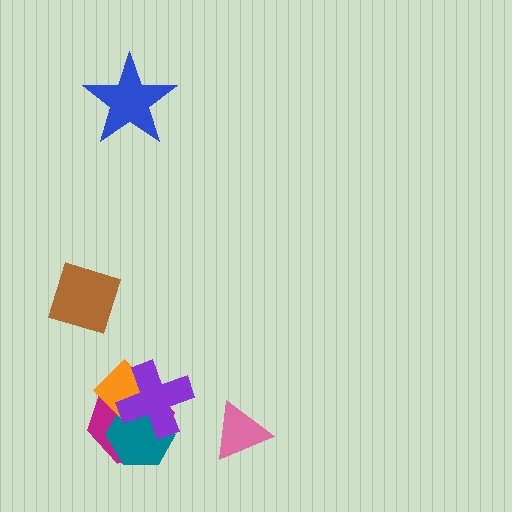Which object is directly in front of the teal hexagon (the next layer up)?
The orange diamond is directly in front of the teal hexagon.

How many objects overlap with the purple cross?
3 objects overlap with the purple cross.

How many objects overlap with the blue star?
0 objects overlap with the blue star.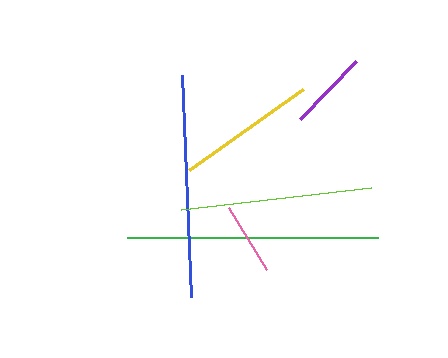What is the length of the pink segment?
The pink segment is approximately 73 pixels long.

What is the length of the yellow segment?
The yellow segment is approximately 141 pixels long.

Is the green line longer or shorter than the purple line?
The green line is longer than the purple line.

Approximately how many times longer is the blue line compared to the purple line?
The blue line is approximately 2.8 times the length of the purple line.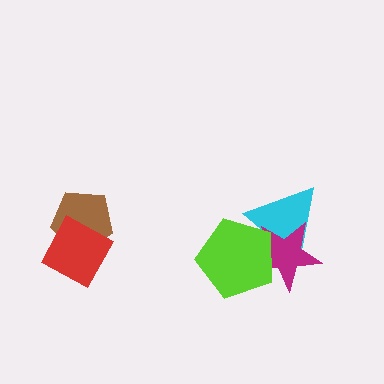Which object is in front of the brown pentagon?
The red diamond is in front of the brown pentagon.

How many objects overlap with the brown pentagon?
1 object overlaps with the brown pentagon.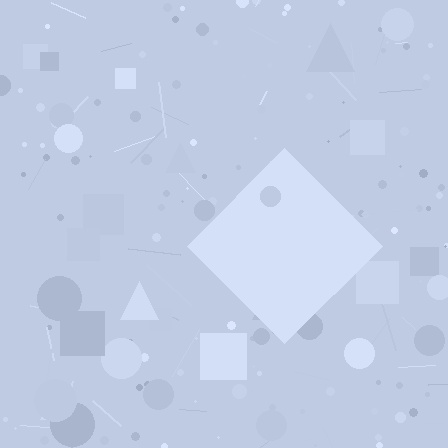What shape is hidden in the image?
A diamond is hidden in the image.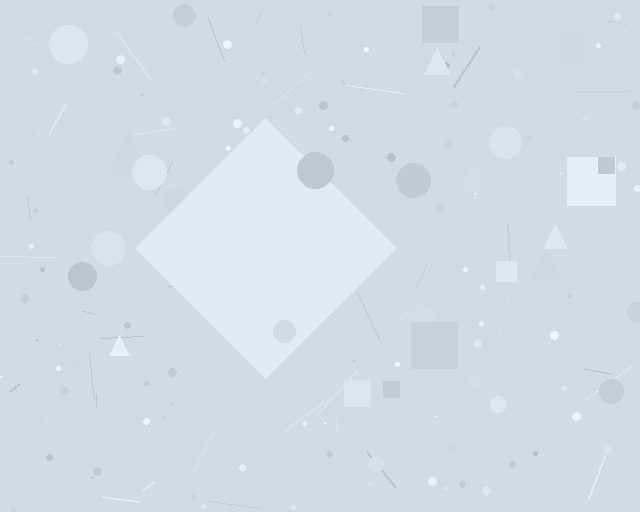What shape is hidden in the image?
A diamond is hidden in the image.